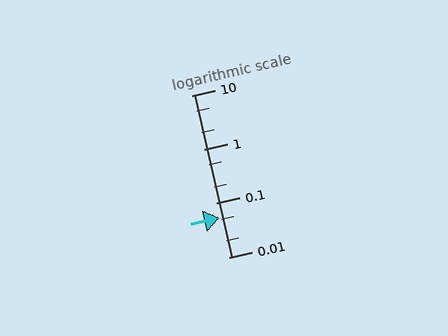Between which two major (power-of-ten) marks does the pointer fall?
The pointer is between 0.01 and 0.1.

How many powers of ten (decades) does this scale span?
The scale spans 3 decades, from 0.01 to 10.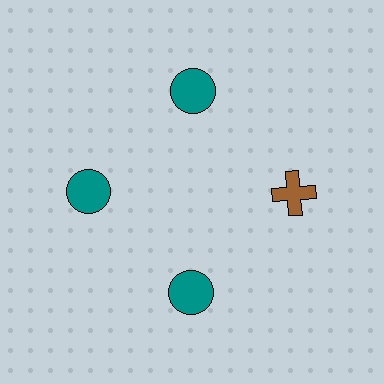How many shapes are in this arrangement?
There are 4 shapes arranged in a ring pattern.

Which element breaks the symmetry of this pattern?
The brown cross at roughly the 3 o'clock position breaks the symmetry. All other shapes are teal circles.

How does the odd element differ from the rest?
It differs in both color (brown instead of teal) and shape (cross instead of circle).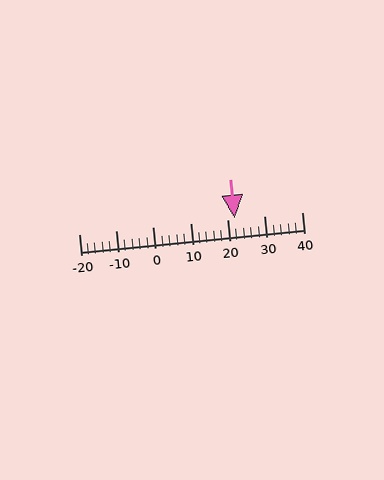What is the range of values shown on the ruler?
The ruler shows values from -20 to 40.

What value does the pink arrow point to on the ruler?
The pink arrow points to approximately 22.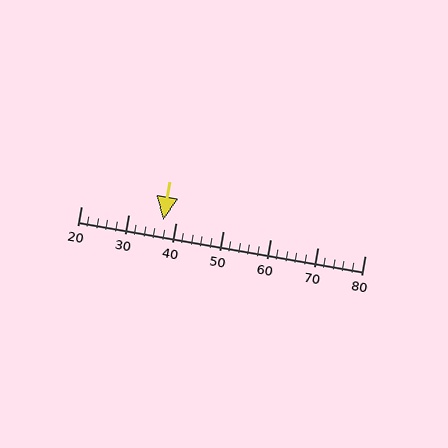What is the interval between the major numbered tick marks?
The major tick marks are spaced 10 units apart.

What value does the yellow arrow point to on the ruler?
The yellow arrow points to approximately 37.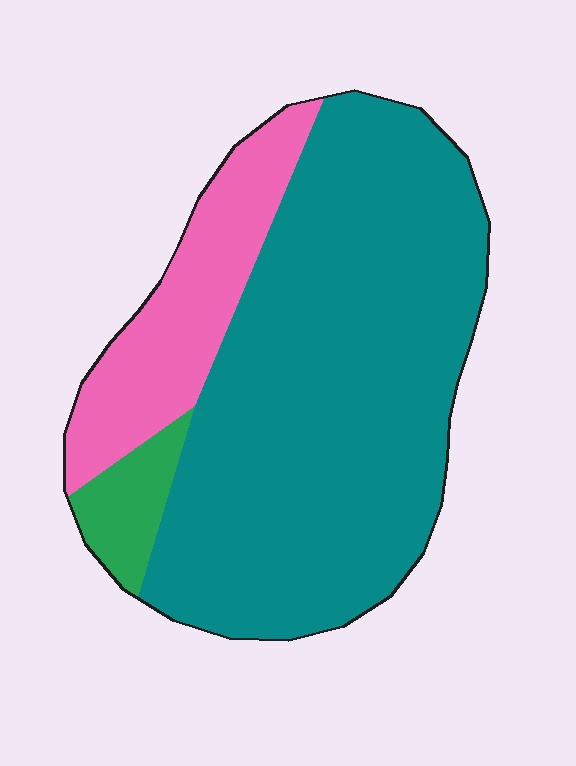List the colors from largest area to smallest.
From largest to smallest: teal, pink, green.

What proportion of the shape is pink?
Pink covers around 20% of the shape.